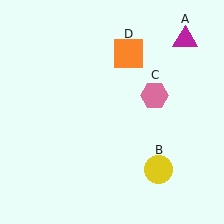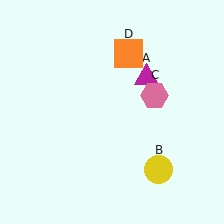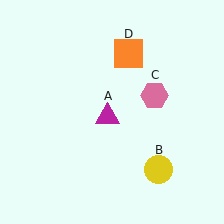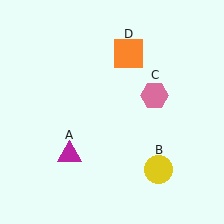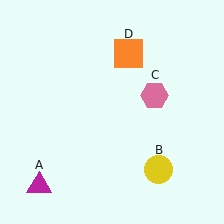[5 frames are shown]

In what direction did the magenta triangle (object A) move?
The magenta triangle (object A) moved down and to the left.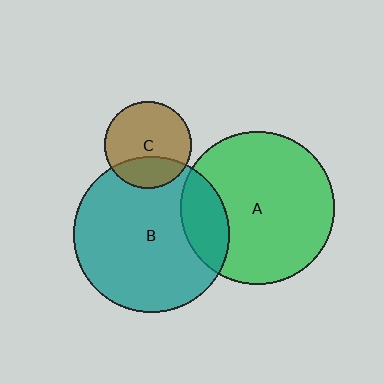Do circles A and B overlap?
Yes.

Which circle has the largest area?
Circle B (teal).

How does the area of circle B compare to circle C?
Approximately 3.2 times.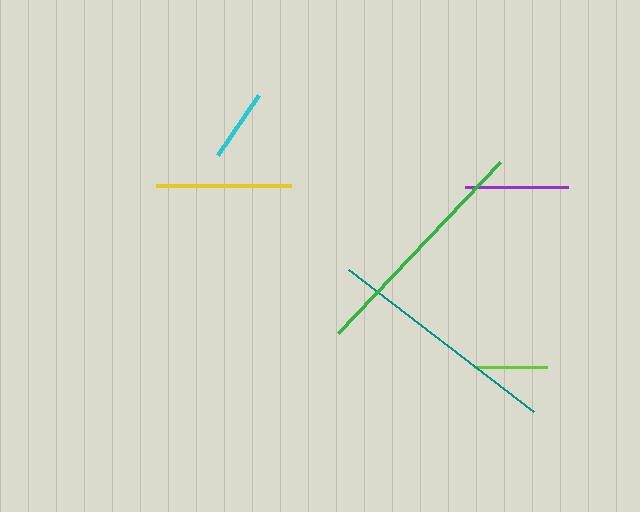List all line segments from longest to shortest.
From longest to shortest: green, teal, yellow, purple, lime, cyan.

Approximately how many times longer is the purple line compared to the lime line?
The purple line is approximately 1.4 times the length of the lime line.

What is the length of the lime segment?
The lime segment is approximately 73 pixels long.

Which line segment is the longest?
The green line is the longest at approximately 235 pixels.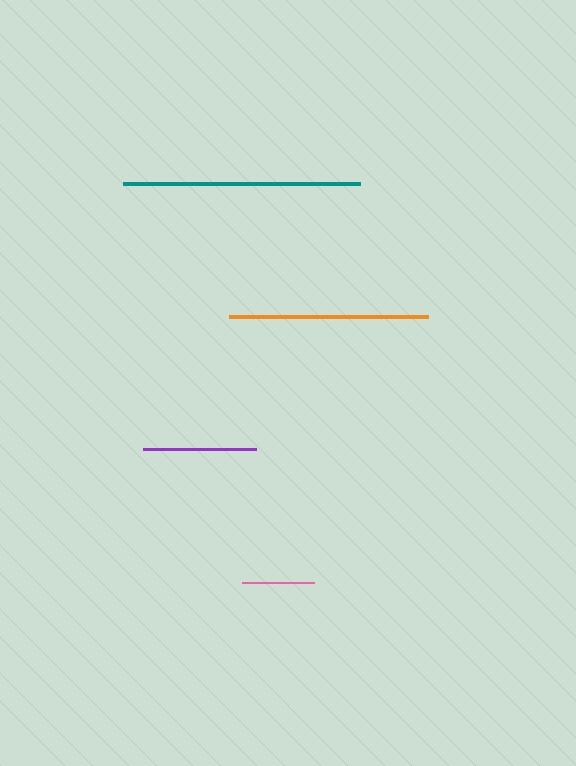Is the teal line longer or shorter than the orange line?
The teal line is longer than the orange line.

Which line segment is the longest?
The teal line is the longest at approximately 237 pixels.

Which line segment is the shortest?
The pink line is the shortest at approximately 72 pixels.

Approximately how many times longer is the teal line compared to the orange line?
The teal line is approximately 1.2 times the length of the orange line.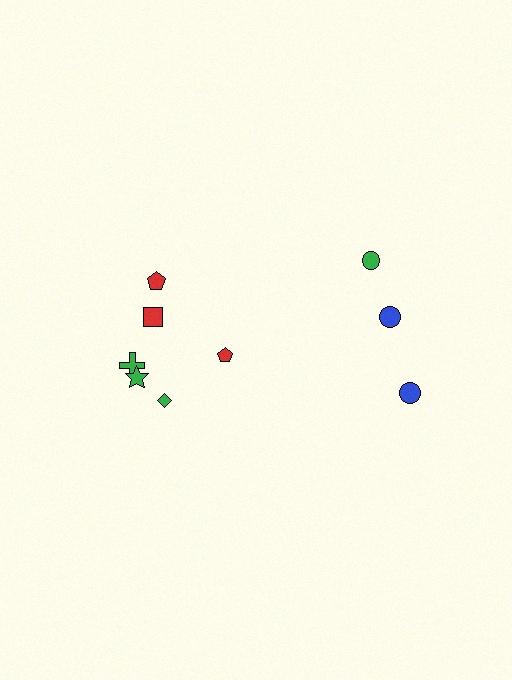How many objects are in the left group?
There are 6 objects.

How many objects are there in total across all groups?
There are 9 objects.